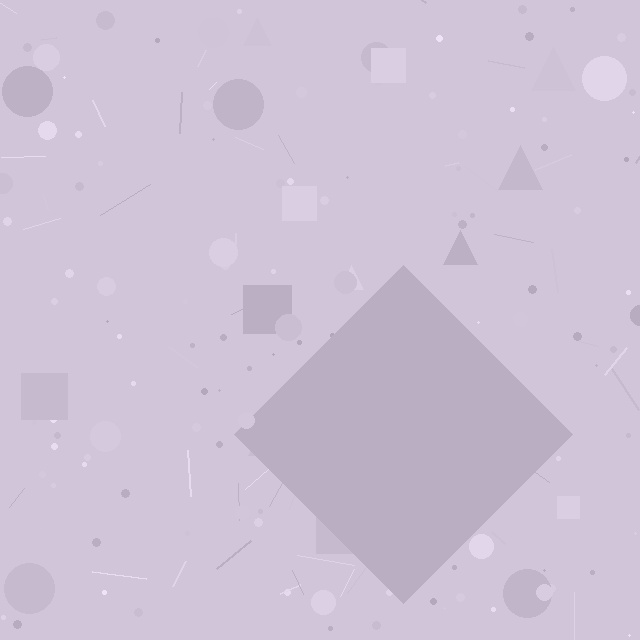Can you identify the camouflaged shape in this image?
The camouflaged shape is a diamond.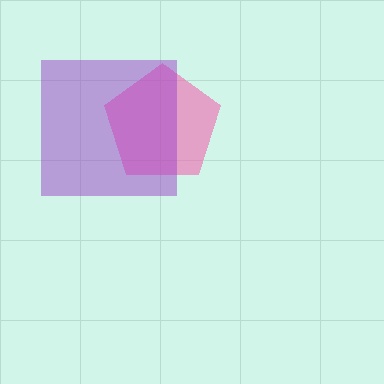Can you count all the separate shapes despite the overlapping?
Yes, there are 2 separate shapes.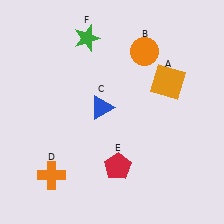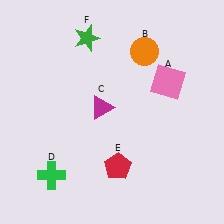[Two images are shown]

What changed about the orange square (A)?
In Image 1, A is orange. In Image 2, it changed to pink.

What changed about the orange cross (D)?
In Image 1, D is orange. In Image 2, it changed to green.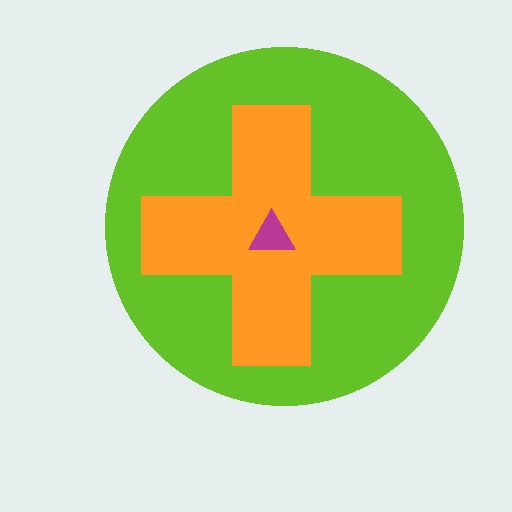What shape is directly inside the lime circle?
The orange cross.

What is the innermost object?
The magenta triangle.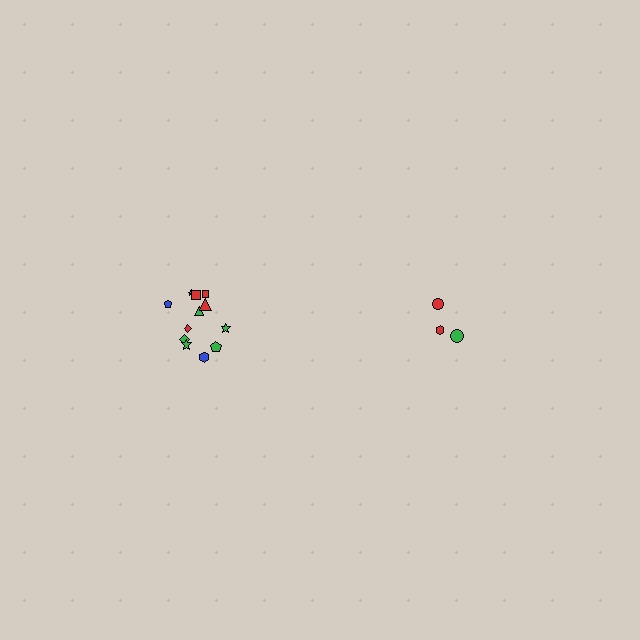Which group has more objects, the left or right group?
The left group.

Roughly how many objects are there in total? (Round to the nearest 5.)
Roughly 15 objects in total.